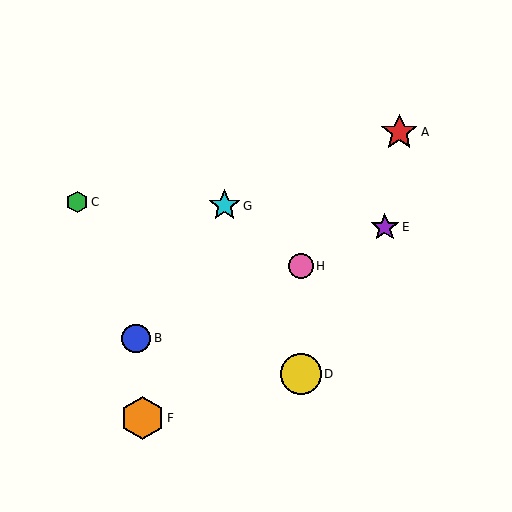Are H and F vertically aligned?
No, H is at x≈301 and F is at x≈142.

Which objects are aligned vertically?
Objects D, H are aligned vertically.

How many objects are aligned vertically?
2 objects (D, H) are aligned vertically.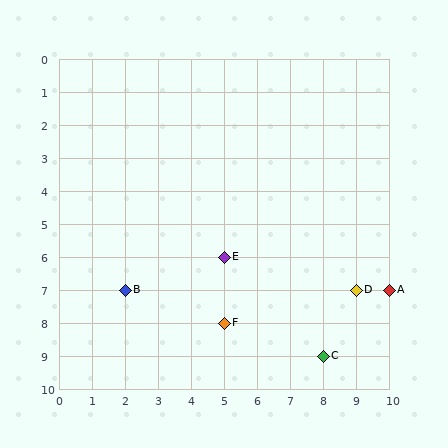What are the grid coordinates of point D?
Point D is at grid coordinates (9, 7).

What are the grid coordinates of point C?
Point C is at grid coordinates (8, 9).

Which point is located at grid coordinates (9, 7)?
Point D is at (9, 7).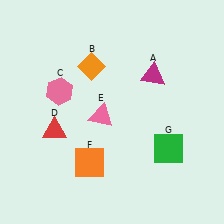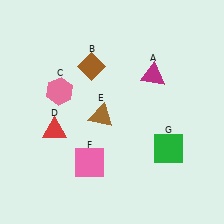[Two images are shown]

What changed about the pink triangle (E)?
In Image 1, E is pink. In Image 2, it changed to brown.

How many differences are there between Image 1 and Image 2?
There are 3 differences between the two images.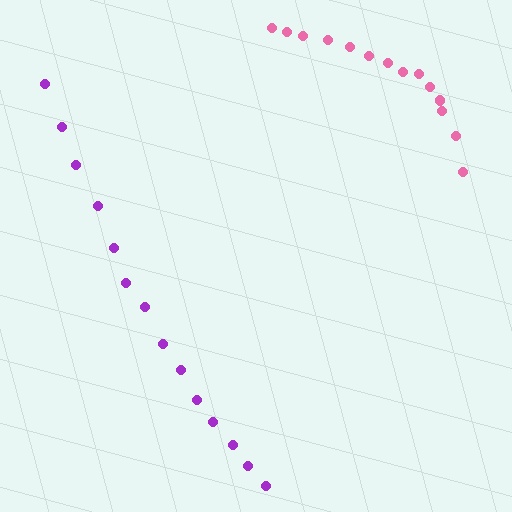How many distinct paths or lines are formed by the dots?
There are 2 distinct paths.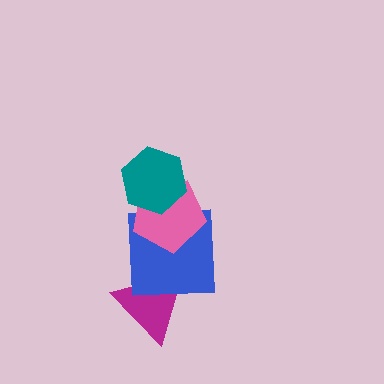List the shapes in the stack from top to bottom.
From top to bottom: the teal hexagon, the pink pentagon, the blue square, the magenta triangle.